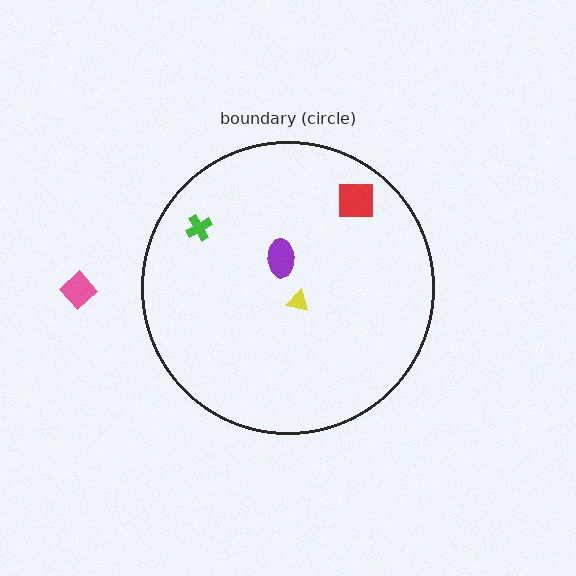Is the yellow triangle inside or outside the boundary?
Inside.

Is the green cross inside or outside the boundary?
Inside.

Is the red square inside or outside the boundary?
Inside.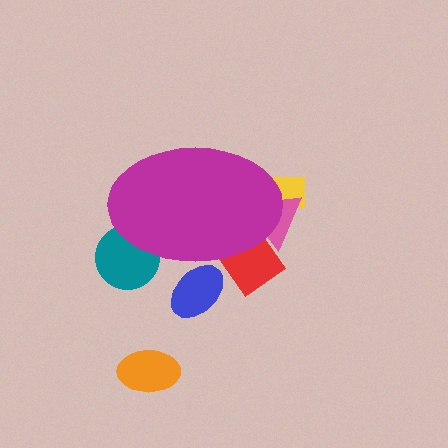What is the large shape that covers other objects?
A magenta ellipse.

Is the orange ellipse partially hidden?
No, the orange ellipse is fully visible.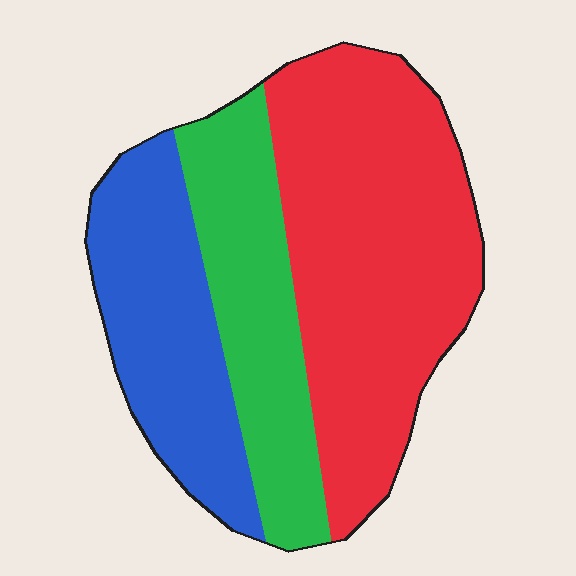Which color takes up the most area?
Red, at roughly 50%.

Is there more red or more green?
Red.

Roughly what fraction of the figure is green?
Green covers 25% of the figure.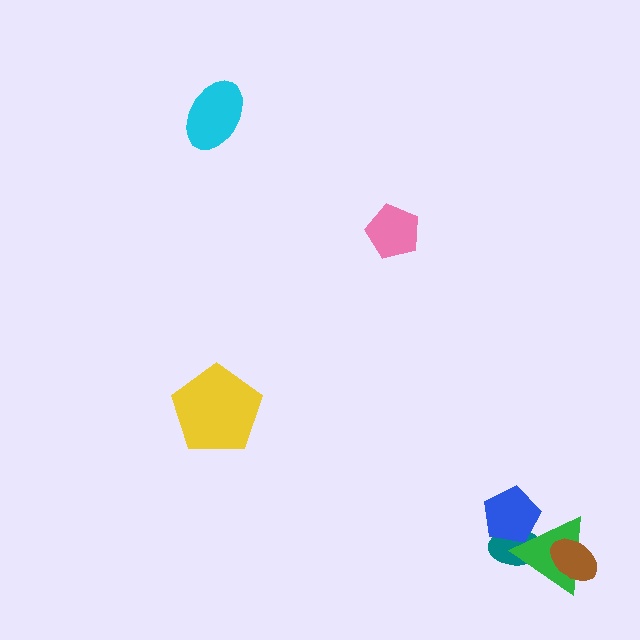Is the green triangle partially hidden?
Yes, it is partially covered by another shape.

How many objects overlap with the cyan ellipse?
0 objects overlap with the cyan ellipse.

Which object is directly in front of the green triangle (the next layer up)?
The brown ellipse is directly in front of the green triangle.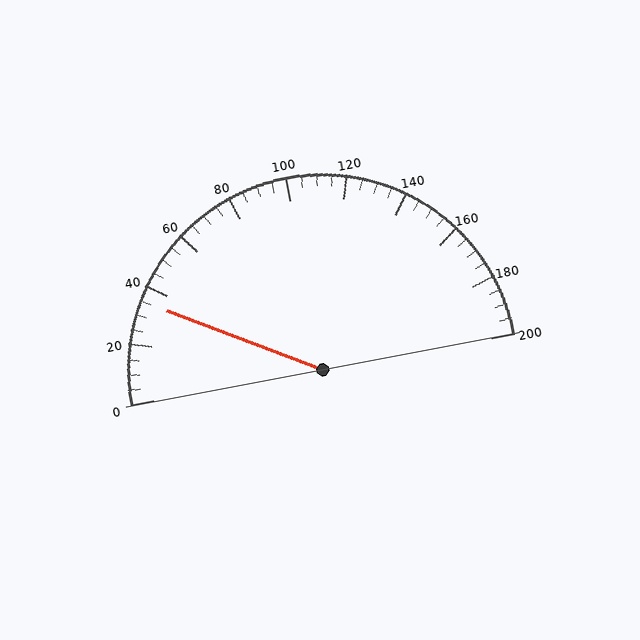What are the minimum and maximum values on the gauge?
The gauge ranges from 0 to 200.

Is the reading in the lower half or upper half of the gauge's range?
The reading is in the lower half of the range (0 to 200).